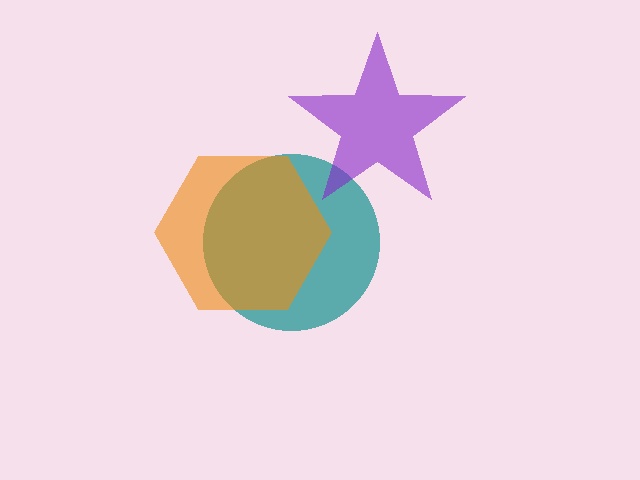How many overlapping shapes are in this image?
There are 3 overlapping shapes in the image.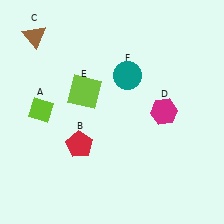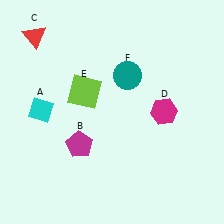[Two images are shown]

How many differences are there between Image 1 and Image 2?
There are 3 differences between the two images.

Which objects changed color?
A changed from lime to cyan. B changed from red to magenta. C changed from brown to red.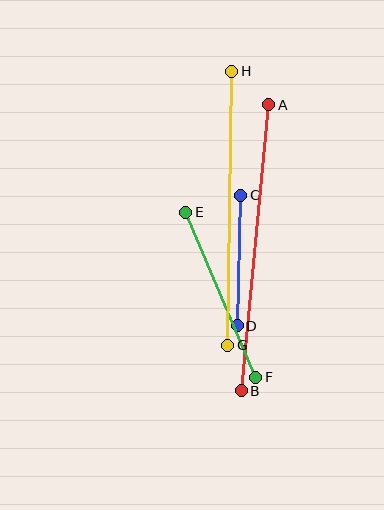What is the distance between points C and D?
The distance is approximately 131 pixels.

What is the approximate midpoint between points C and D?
The midpoint is at approximately (239, 260) pixels.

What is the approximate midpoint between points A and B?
The midpoint is at approximately (255, 248) pixels.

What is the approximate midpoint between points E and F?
The midpoint is at approximately (221, 295) pixels.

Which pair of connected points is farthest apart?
Points A and B are farthest apart.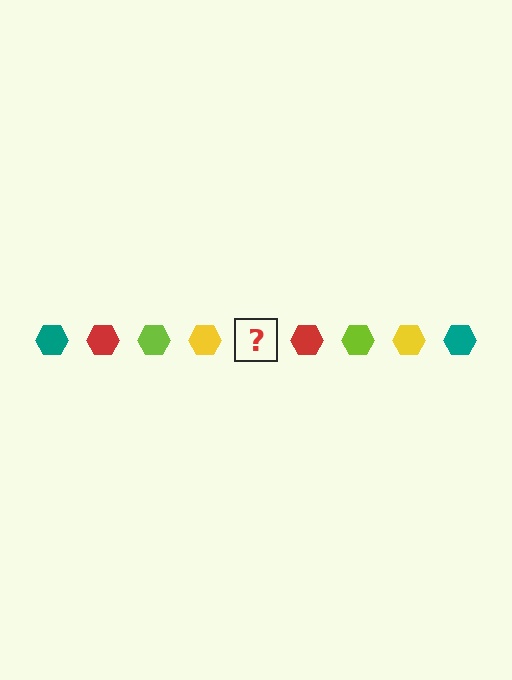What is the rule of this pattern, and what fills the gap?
The rule is that the pattern cycles through teal, red, lime, yellow hexagons. The gap should be filled with a teal hexagon.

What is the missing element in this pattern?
The missing element is a teal hexagon.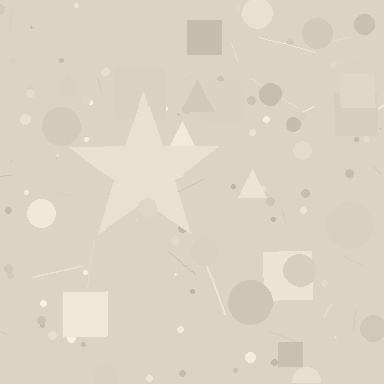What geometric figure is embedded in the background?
A star is embedded in the background.